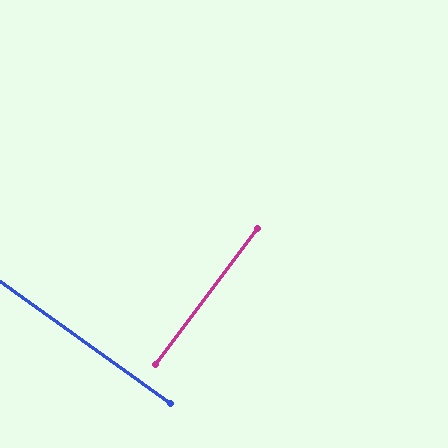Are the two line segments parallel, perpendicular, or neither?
Perpendicular — they meet at approximately 89°.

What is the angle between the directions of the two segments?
Approximately 89 degrees.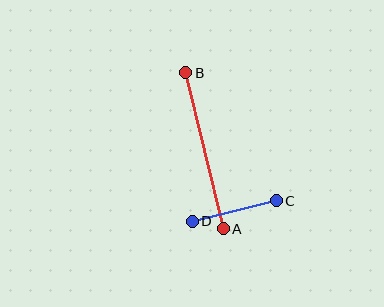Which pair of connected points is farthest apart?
Points A and B are farthest apart.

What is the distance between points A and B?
The distance is approximately 160 pixels.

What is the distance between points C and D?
The distance is approximately 86 pixels.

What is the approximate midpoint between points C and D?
The midpoint is at approximately (234, 211) pixels.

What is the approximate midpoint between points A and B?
The midpoint is at approximately (205, 151) pixels.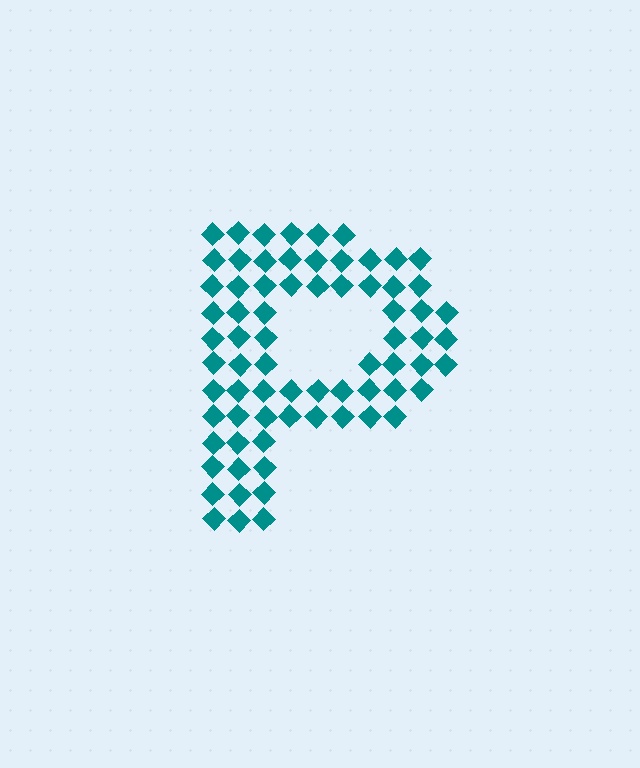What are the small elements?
The small elements are diamonds.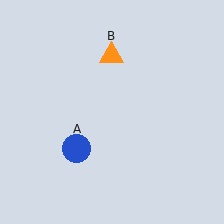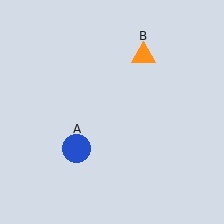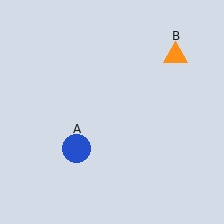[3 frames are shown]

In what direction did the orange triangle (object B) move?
The orange triangle (object B) moved right.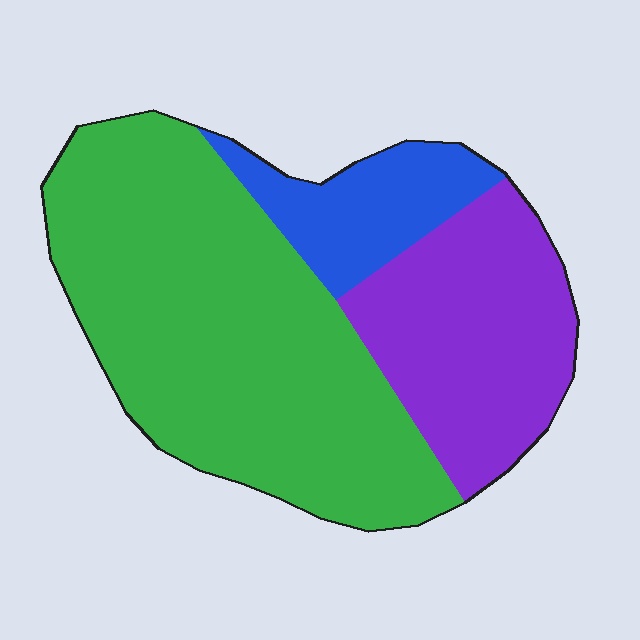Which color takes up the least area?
Blue, at roughly 15%.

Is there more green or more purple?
Green.